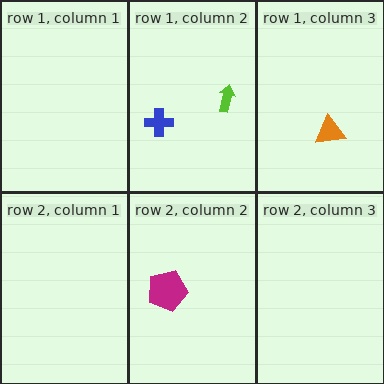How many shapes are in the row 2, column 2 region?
1.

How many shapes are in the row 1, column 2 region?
2.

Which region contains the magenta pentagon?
The row 2, column 2 region.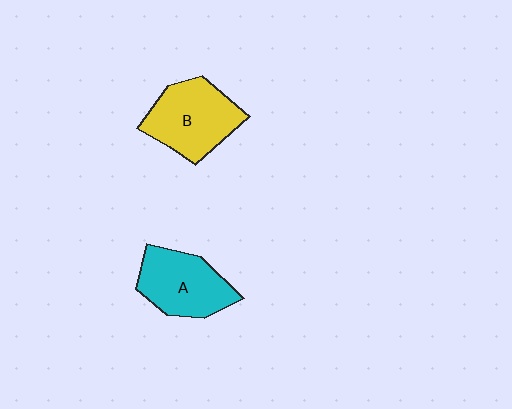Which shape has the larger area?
Shape B (yellow).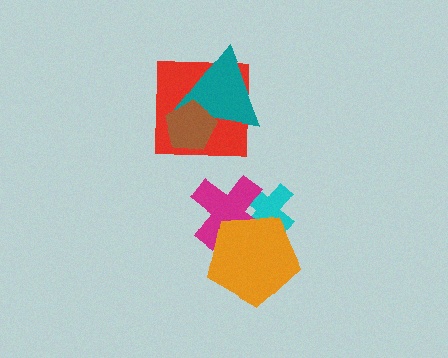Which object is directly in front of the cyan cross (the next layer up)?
The magenta cross is directly in front of the cyan cross.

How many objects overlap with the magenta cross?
2 objects overlap with the magenta cross.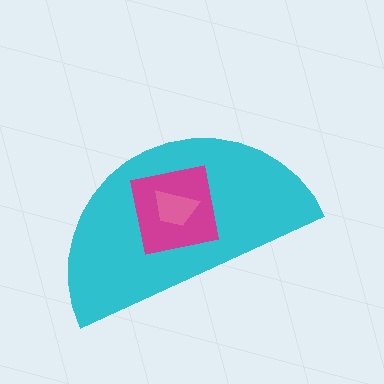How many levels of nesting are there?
3.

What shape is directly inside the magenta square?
The pink trapezoid.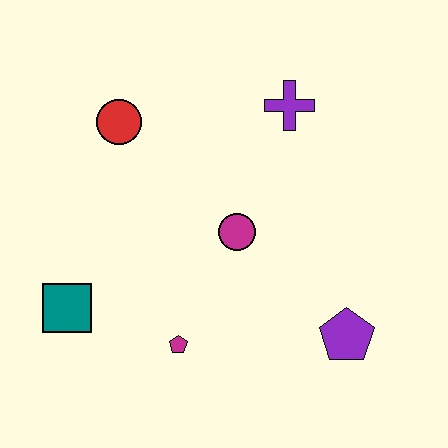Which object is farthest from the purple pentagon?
The red circle is farthest from the purple pentagon.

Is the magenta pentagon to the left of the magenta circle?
Yes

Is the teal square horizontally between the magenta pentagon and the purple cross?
No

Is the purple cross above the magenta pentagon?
Yes